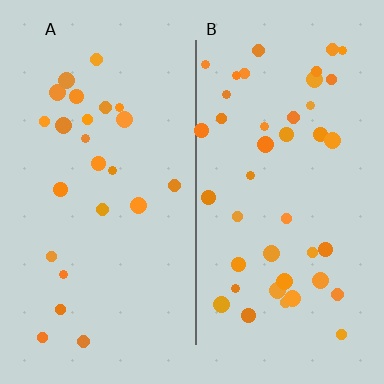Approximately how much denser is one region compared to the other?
Approximately 1.8× — region B over region A.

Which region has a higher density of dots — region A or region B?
B (the right).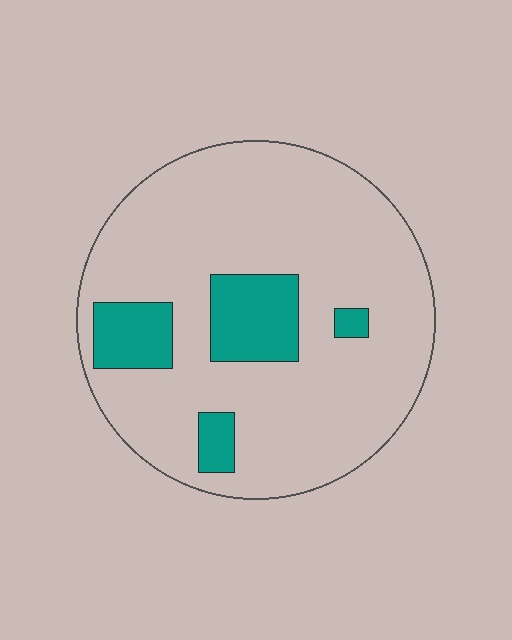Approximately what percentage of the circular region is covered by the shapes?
Approximately 15%.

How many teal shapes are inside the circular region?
4.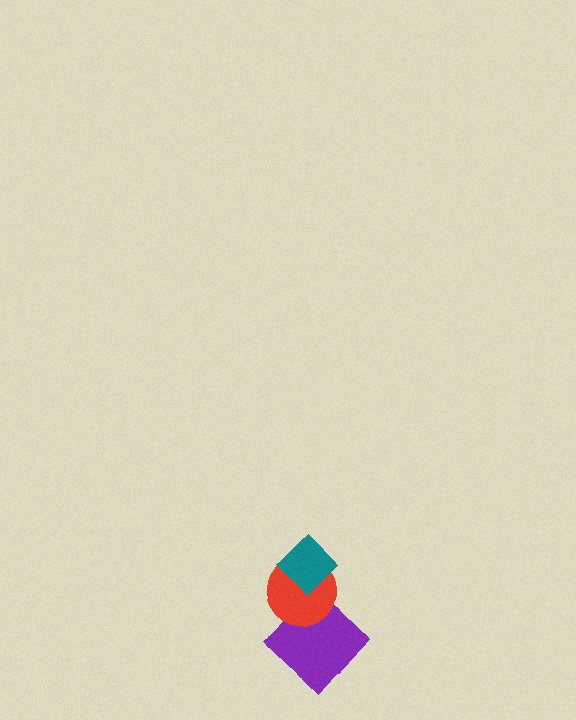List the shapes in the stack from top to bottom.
From top to bottom: the teal diamond, the red circle, the purple diamond.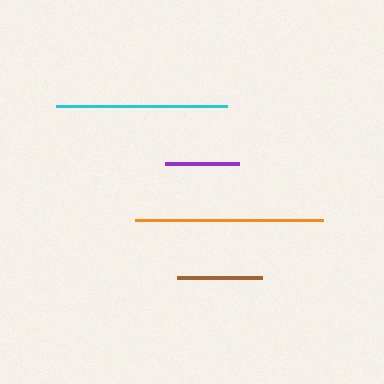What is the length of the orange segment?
The orange segment is approximately 189 pixels long.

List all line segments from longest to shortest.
From longest to shortest: orange, cyan, brown, purple.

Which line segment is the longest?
The orange line is the longest at approximately 189 pixels.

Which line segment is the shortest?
The purple line is the shortest at approximately 75 pixels.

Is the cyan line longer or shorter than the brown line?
The cyan line is longer than the brown line.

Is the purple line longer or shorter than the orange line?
The orange line is longer than the purple line.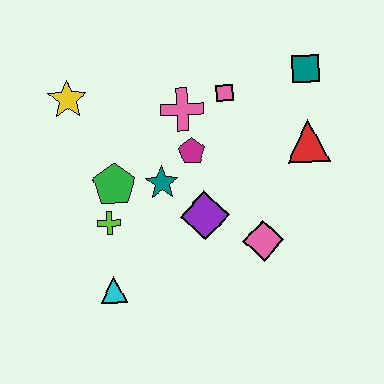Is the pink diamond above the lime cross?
No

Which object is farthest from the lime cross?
The teal square is farthest from the lime cross.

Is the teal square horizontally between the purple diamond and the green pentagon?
No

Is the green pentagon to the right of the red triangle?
No